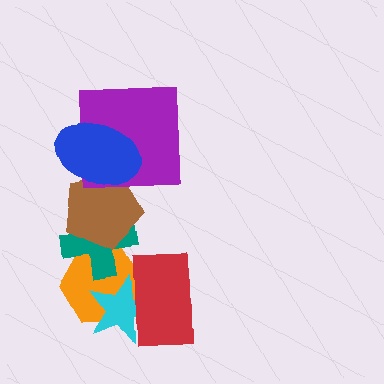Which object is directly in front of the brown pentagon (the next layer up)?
The purple square is directly in front of the brown pentagon.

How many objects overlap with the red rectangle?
2 objects overlap with the red rectangle.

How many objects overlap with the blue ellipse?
2 objects overlap with the blue ellipse.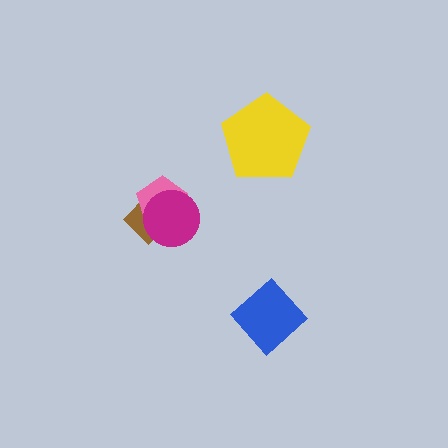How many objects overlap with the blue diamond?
0 objects overlap with the blue diamond.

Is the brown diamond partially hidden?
Yes, it is partially covered by another shape.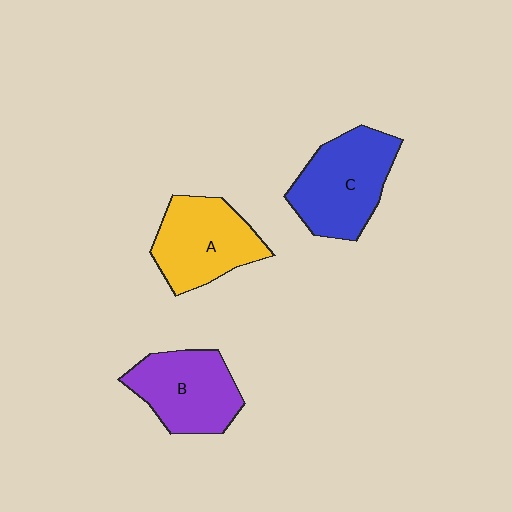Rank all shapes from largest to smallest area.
From largest to smallest: C (blue), A (yellow), B (purple).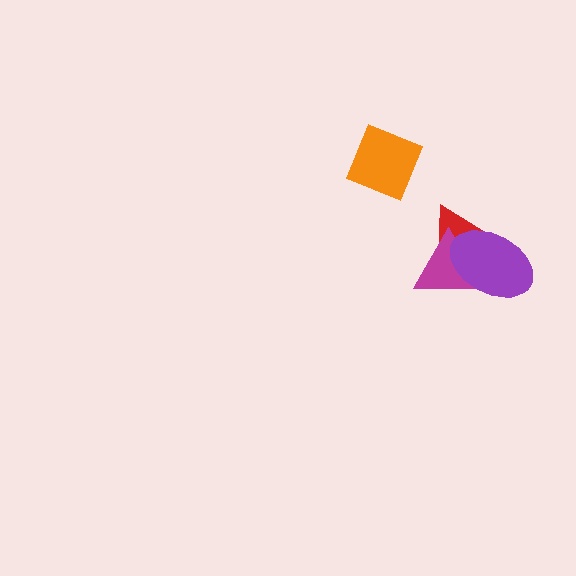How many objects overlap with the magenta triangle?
2 objects overlap with the magenta triangle.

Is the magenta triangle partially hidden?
Yes, it is partially covered by another shape.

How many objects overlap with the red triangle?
2 objects overlap with the red triangle.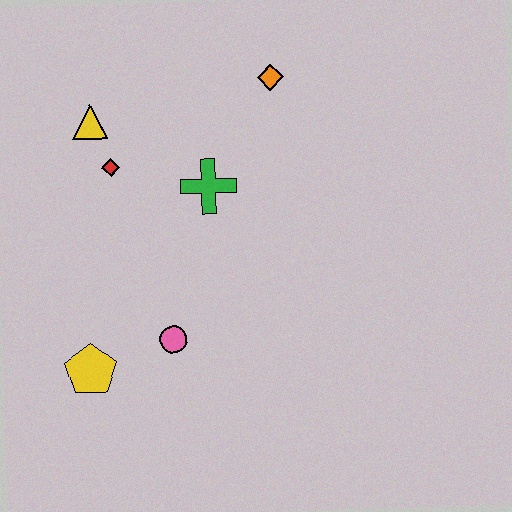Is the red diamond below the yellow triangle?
Yes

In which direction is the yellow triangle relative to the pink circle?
The yellow triangle is above the pink circle.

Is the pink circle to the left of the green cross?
Yes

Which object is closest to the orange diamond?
The green cross is closest to the orange diamond.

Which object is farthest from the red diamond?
The yellow pentagon is farthest from the red diamond.